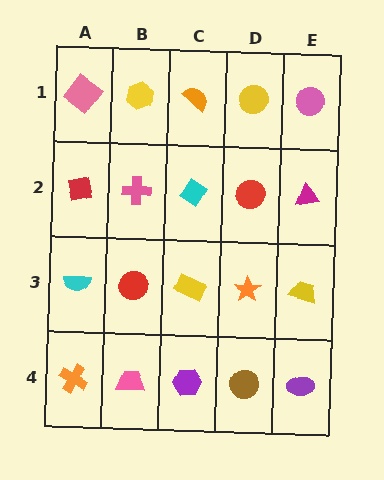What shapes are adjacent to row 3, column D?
A red circle (row 2, column D), a brown circle (row 4, column D), a yellow rectangle (row 3, column C), a yellow trapezoid (row 3, column E).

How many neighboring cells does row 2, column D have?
4.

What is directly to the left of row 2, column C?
A pink cross.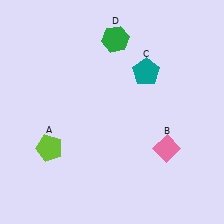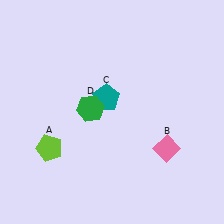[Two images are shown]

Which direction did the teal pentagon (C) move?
The teal pentagon (C) moved left.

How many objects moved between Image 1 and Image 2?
2 objects moved between the two images.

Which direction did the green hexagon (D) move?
The green hexagon (D) moved down.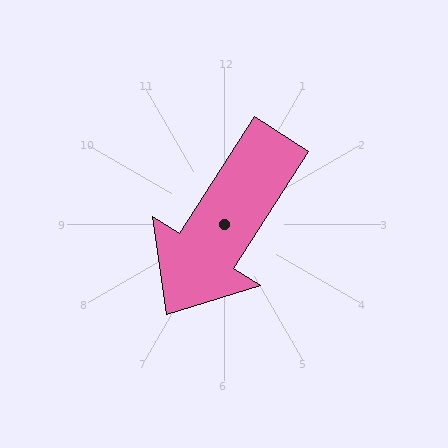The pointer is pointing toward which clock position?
Roughly 7 o'clock.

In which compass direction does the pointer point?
Southwest.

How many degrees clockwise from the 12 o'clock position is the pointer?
Approximately 213 degrees.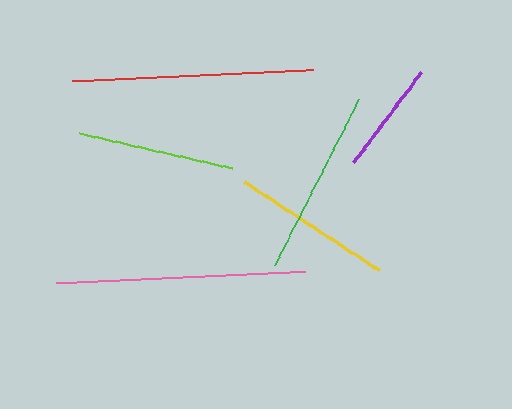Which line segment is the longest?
The pink line is the longest at approximately 248 pixels.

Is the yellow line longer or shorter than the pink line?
The pink line is longer than the yellow line.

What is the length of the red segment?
The red segment is approximately 242 pixels long.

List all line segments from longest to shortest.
From longest to shortest: pink, red, green, yellow, lime, purple.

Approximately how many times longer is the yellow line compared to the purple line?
The yellow line is approximately 1.4 times the length of the purple line.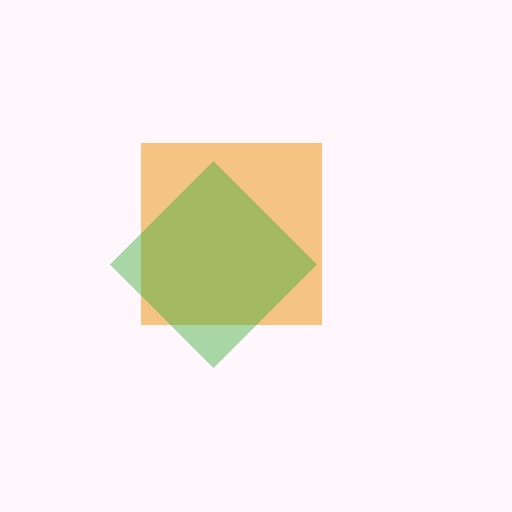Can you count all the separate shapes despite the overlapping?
Yes, there are 2 separate shapes.